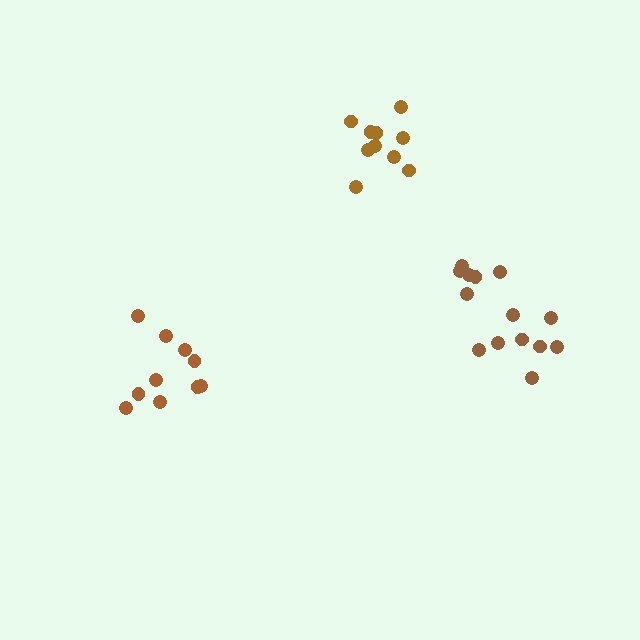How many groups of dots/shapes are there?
There are 3 groups.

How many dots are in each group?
Group 1: 10 dots, Group 2: 10 dots, Group 3: 14 dots (34 total).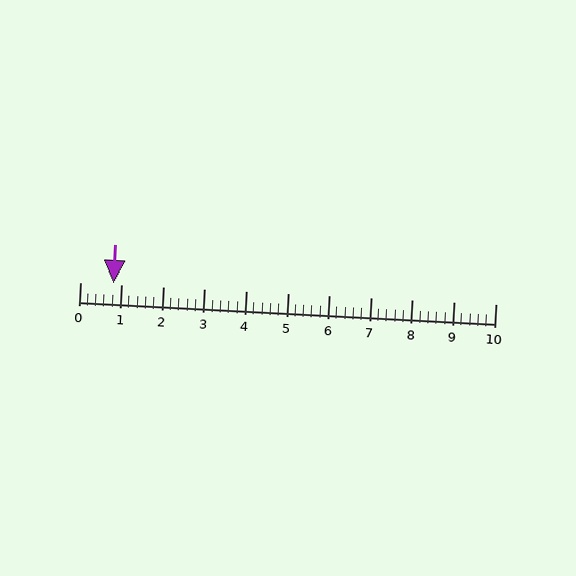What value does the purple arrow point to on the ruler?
The purple arrow points to approximately 0.8.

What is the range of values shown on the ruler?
The ruler shows values from 0 to 10.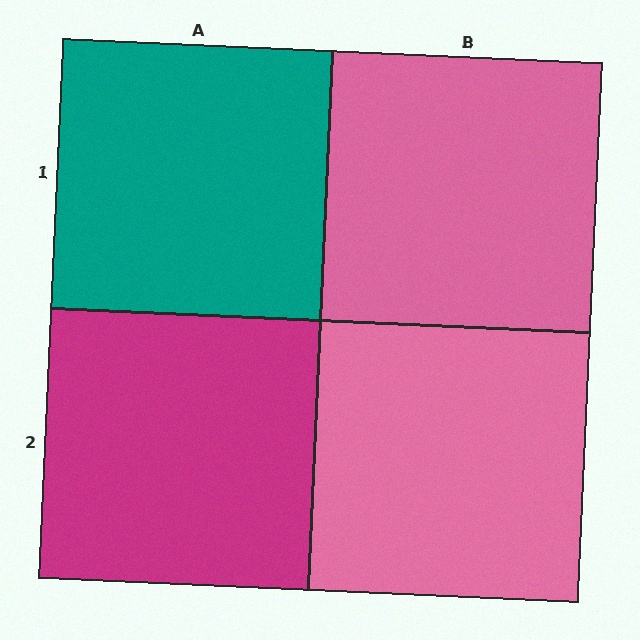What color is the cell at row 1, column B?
Pink.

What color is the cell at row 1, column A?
Teal.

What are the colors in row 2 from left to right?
Magenta, pink.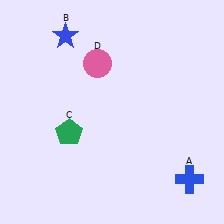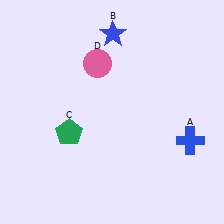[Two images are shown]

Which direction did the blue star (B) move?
The blue star (B) moved right.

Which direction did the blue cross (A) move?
The blue cross (A) moved up.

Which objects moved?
The objects that moved are: the blue cross (A), the blue star (B).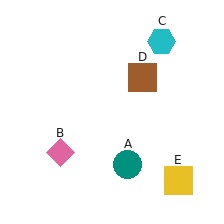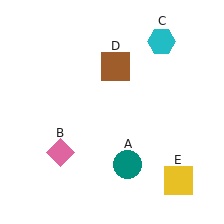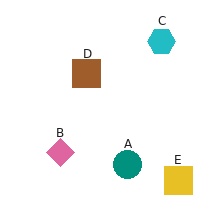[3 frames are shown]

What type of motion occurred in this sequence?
The brown square (object D) rotated counterclockwise around the center of the scene.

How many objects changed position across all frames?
1 object changed position: brown square (object D).